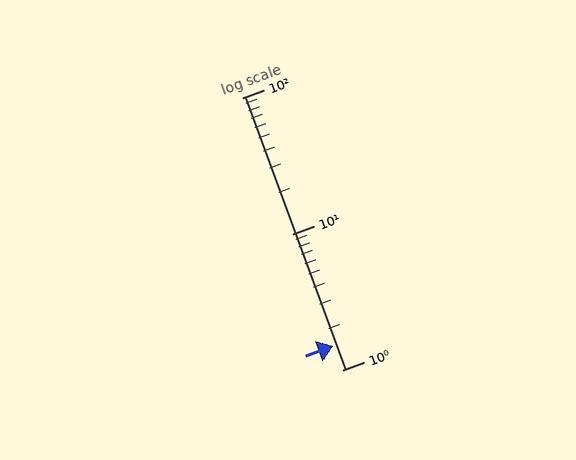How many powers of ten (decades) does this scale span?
The scale spans 2 decades, from 1 to 100.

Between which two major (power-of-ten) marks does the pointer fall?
The pointer is between 1 and 10.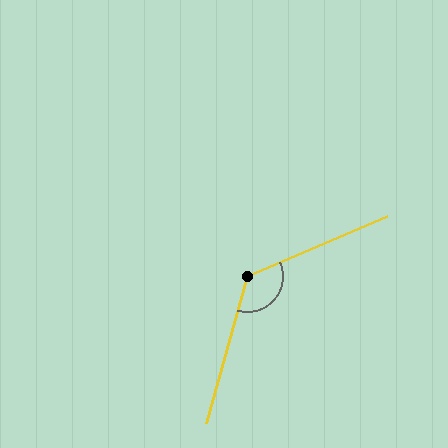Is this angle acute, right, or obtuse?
It is obtuse.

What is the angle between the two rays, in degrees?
Approximately 129 degrees.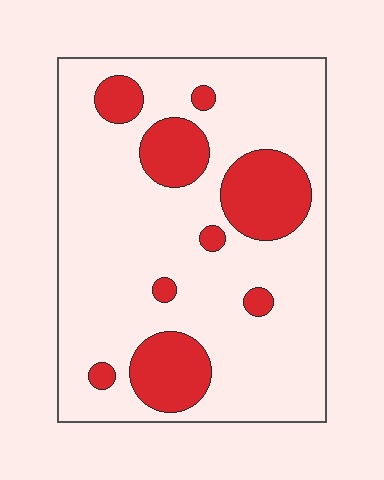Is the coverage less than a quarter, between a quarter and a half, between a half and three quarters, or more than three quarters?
Less than a quarter.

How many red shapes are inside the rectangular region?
9.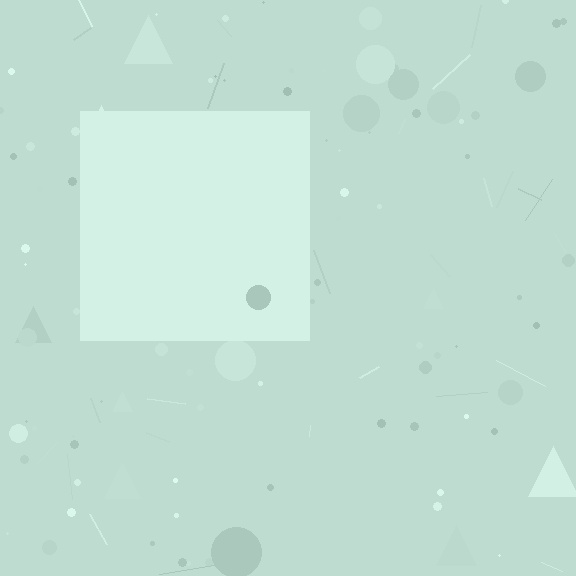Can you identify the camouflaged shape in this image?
The camouflaged shape is a square.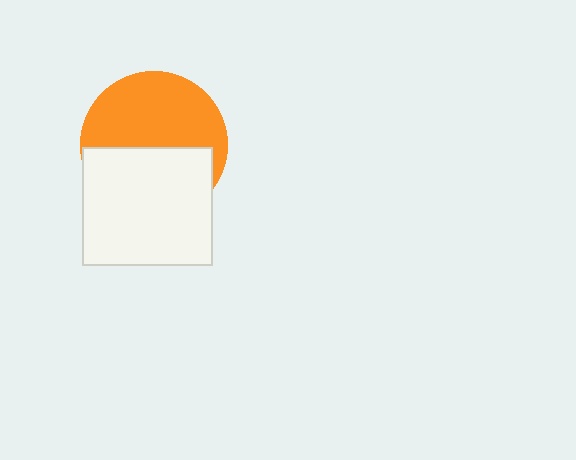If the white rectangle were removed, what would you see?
You would see the complete orange circle.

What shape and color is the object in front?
The object in front is a white rectangle.